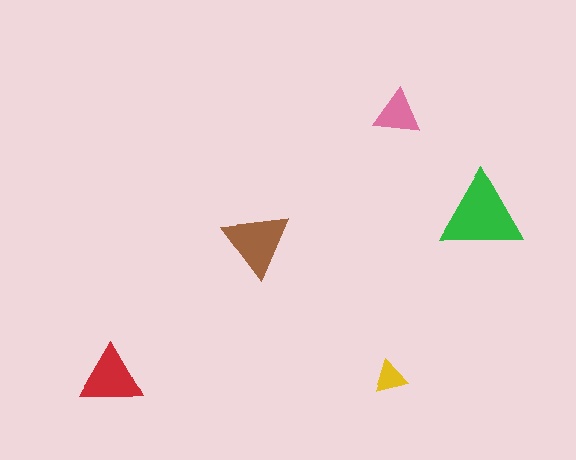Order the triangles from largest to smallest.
the green one, the brown one, the red one, the pink one, the yellow one.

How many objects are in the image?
There are 5 objects in the image.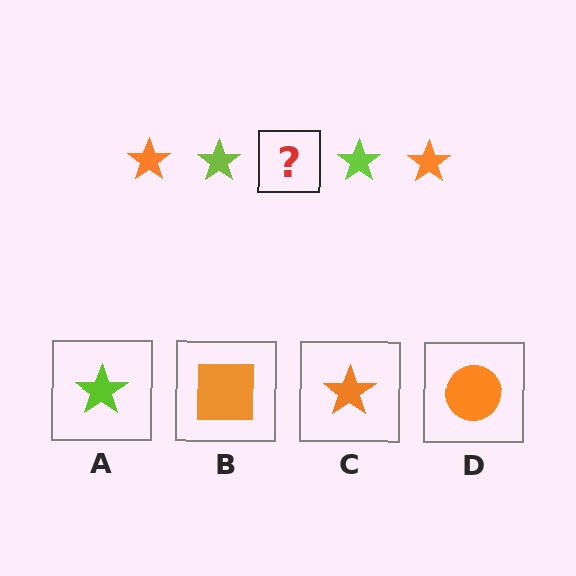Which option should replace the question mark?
Option C.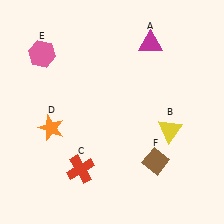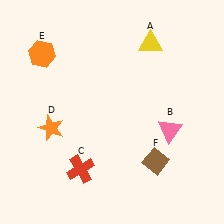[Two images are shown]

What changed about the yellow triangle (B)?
In Image 1, B is yellow. In Image 2, it changed to pink.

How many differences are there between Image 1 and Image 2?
There are 3 differences between the two images.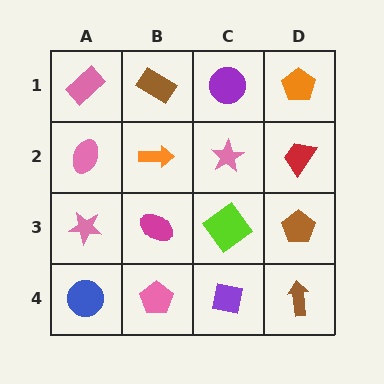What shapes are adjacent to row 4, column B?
A magenta ellipse (row 3, column B), a blue circle (row 4, column A), a purple square (row 4, column C).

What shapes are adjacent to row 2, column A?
A pink rectangle (row 1, column A), a pink star (row 3, column A), an orange arrow (row 2, column B).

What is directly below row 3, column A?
A blue circle.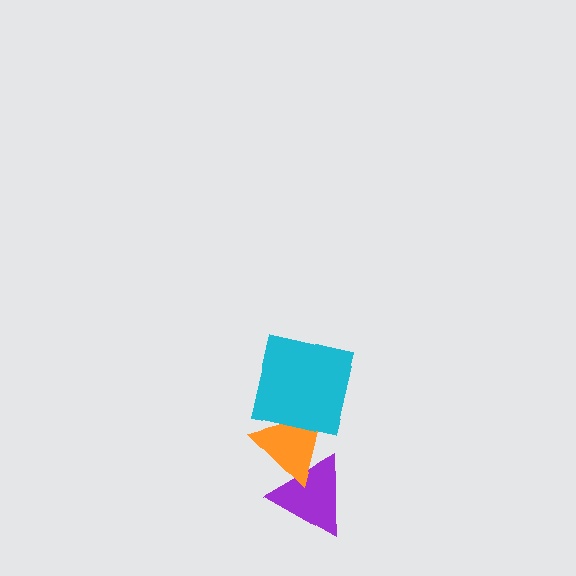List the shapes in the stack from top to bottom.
From top to bottom: the cyan square, the orange triangle, the purple triangle.